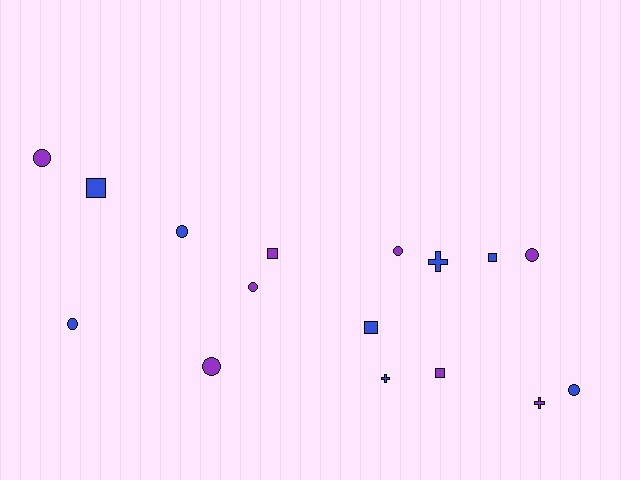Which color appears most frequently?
Blue, with 8 objects.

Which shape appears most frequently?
Circle, with 8 objects.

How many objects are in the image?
There are 16 objects.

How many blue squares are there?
There are 3 blue squares.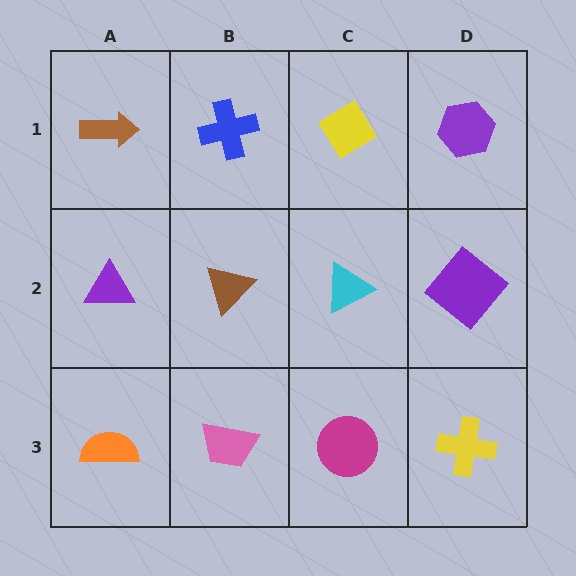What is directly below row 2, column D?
A yellow cross.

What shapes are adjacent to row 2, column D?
A purple hexagon (row 1, column D), a yellow cross (row 3, column D), a cyan triangle (row 2, column C).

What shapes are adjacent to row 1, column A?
A purple triangle (row 2, column A), a blue cross (row 1, column B).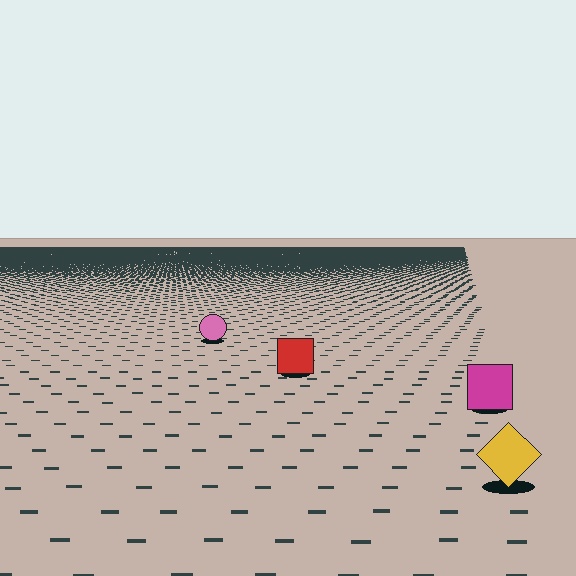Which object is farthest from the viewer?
The pink circle is farthest from the viewer. It appears smaller and the ground texture around it is denser.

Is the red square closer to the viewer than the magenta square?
No. The magenta square is closer — you can tell from the texture gradient: the ground texture is coarser near it.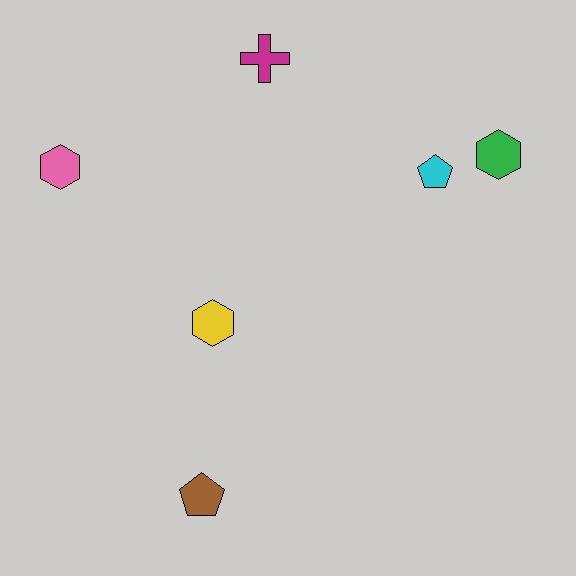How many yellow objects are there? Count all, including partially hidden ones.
There is 1 yellow object.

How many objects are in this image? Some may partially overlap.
There are 6 objects.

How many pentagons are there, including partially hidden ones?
There are 2 pentagons.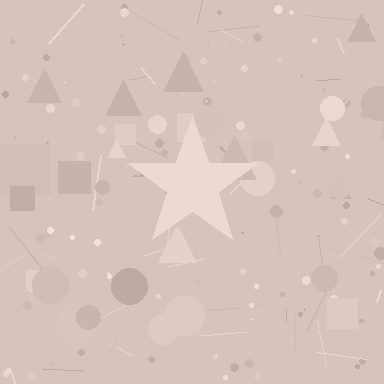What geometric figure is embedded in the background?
A star is embedded in the background.